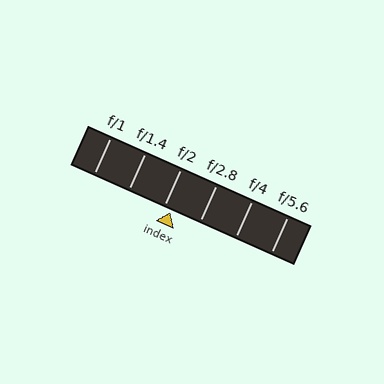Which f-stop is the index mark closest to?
The index mark is closest to f/2.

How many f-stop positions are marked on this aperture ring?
There are 6 f-stop positions marked.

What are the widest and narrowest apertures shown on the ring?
The widest aperture shown is f/1 and the narrowest is f/5.6.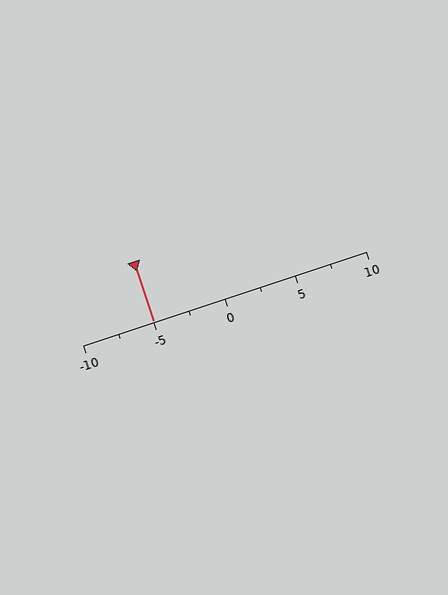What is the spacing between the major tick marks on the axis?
The major ticks are spaced 5 apart.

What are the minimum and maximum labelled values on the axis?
The axis runs from -10 to 10.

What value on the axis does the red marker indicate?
The marker indicates approximately -5.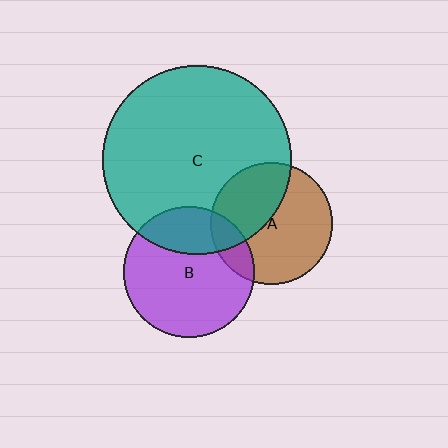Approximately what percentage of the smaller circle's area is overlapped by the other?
Approximately 15%.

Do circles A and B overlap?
Yes.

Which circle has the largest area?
Circle C (teal).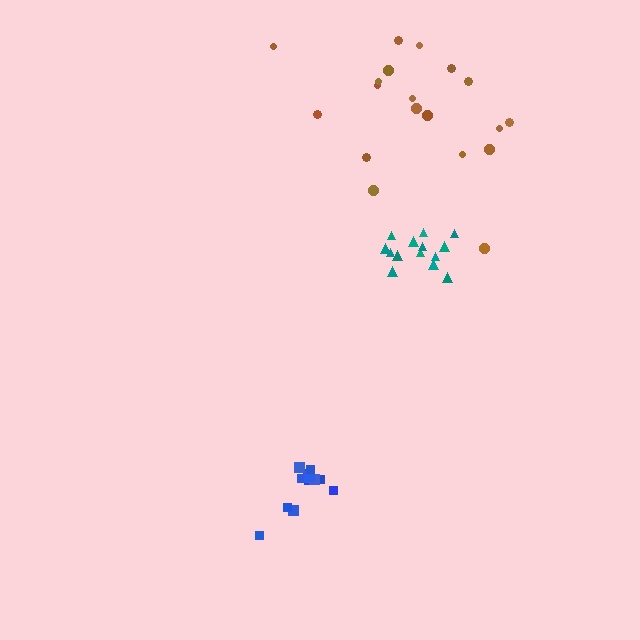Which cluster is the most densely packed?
Teal.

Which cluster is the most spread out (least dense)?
Brown.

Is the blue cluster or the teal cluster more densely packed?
Teal.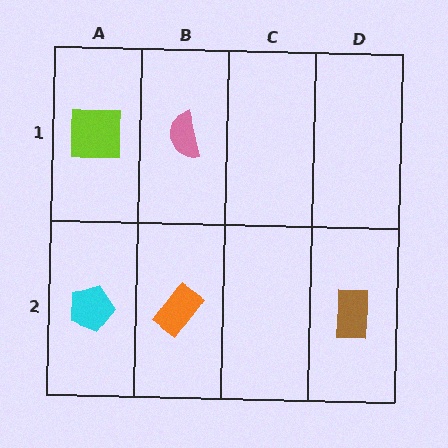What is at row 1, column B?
A pink semicircle.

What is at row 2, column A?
A cyan pentagon.